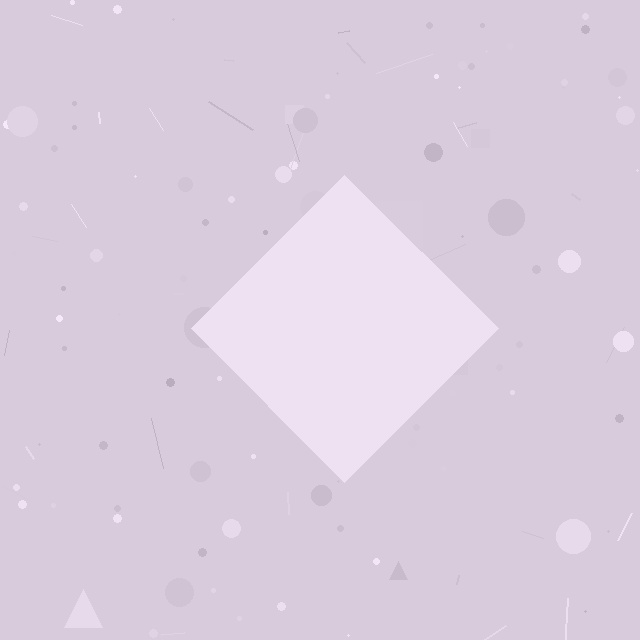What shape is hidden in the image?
A diamond is hidden in the image.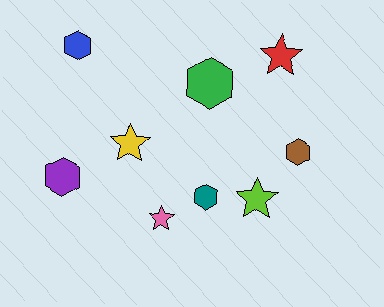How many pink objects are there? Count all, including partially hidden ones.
There is 1 pink object.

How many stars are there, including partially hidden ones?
There are 4 stars.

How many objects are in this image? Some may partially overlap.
There are 9 objects.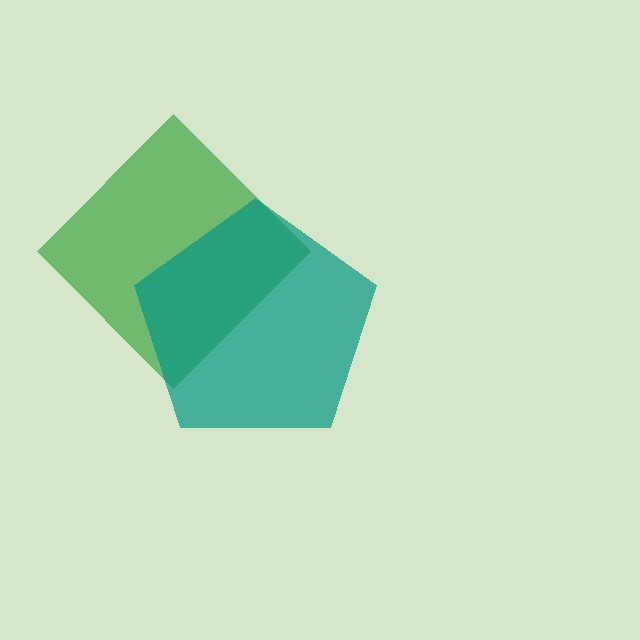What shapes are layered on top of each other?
The layered shapes are: a green diamond, a teal pentagon.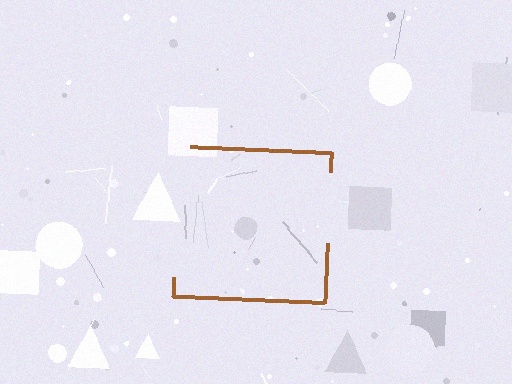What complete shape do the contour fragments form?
The contour fragments form a square.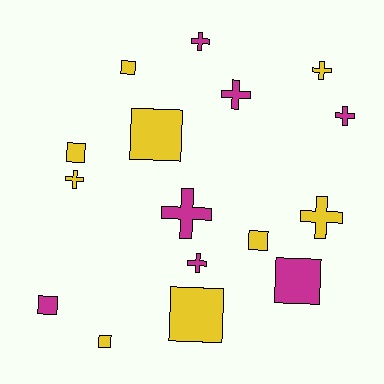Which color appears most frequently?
Yellow, with 9 objects.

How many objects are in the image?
There are 16 objects.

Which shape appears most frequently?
Cross, with 8 objects.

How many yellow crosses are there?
There are 3 yellow crosses.